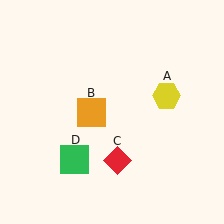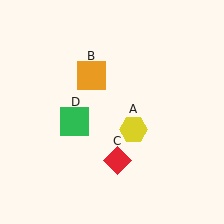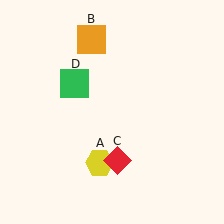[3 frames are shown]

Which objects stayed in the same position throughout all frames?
Red diamond (object C) remained stationary.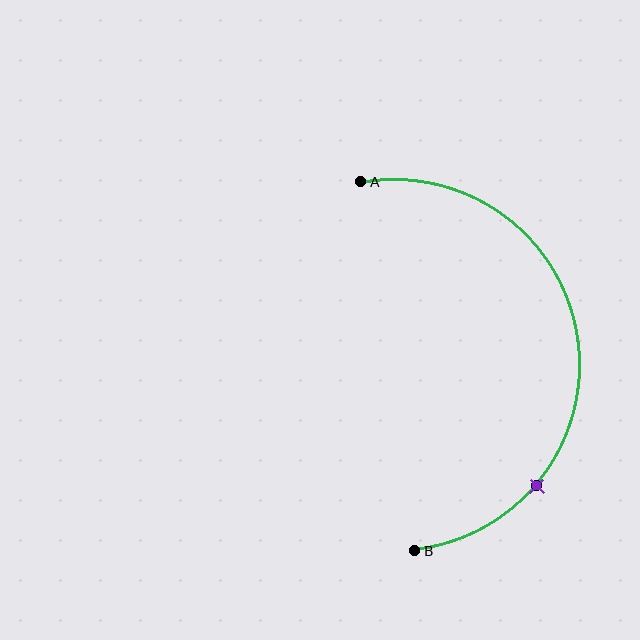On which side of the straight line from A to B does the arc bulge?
The arc bulges to the right of the straight line connecting A and B.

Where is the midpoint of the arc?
The arc midpoint is the point on the curve farthest from the straight line joining A and B. It sits to the right of that line.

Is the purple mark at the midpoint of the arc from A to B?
No. The purple mark lies on the arc but is closer to endpoint B. The arc midpoint would be at the point on the curve equidistant along the arc from both A and B.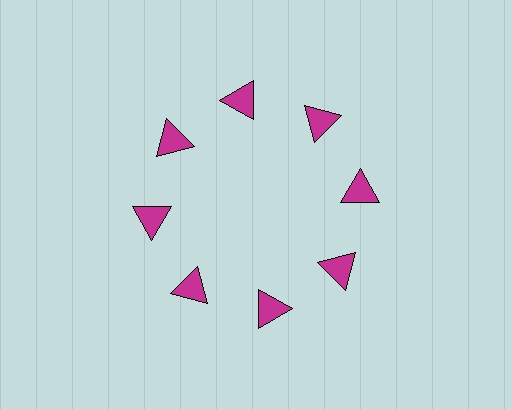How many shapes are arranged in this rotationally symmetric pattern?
There are 8 shapes, arranged in 8 groups of 1.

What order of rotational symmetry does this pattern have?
This pattern has 8-fold rotational symmetry.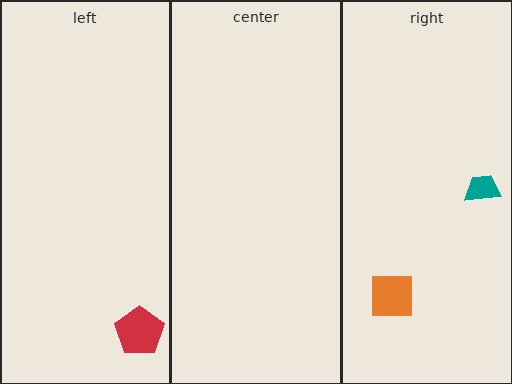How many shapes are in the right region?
2.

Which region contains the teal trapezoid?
The right region.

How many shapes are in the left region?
1.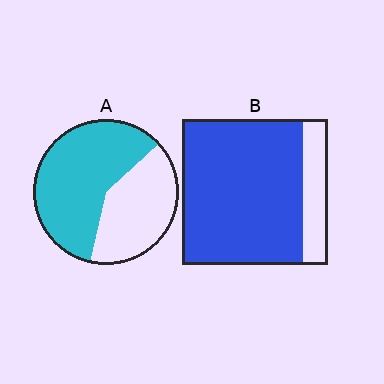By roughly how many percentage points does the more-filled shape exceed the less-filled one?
By roughly 25 percentage points (B over A).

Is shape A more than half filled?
Yes.